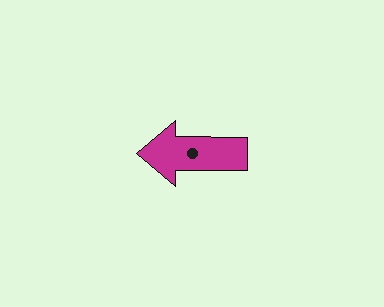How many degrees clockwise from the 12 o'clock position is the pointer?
Approximately 270 degrees.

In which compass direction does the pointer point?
West.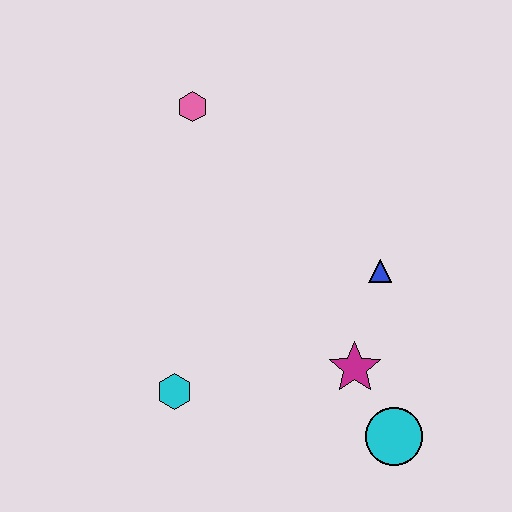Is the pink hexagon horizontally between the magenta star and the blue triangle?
No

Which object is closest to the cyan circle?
The magenta star is closest to the cyan circle.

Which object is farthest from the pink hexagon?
The cyan circle is farthest from the pink hexagon.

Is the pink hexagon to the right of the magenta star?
No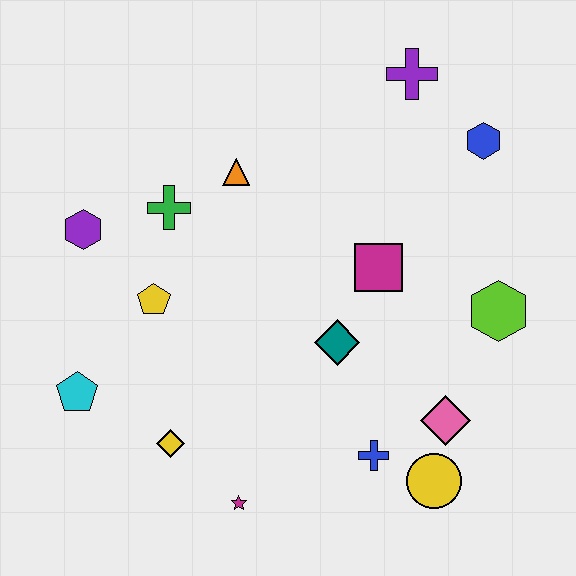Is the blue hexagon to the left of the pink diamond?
No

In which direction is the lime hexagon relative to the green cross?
The lime hexagon is to the right of the green cross.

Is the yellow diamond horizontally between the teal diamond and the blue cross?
No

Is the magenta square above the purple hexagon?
No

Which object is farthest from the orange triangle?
The yellow circle is farthest from the orange triangle.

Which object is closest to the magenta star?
The yellow diamond is closest to the magenta star.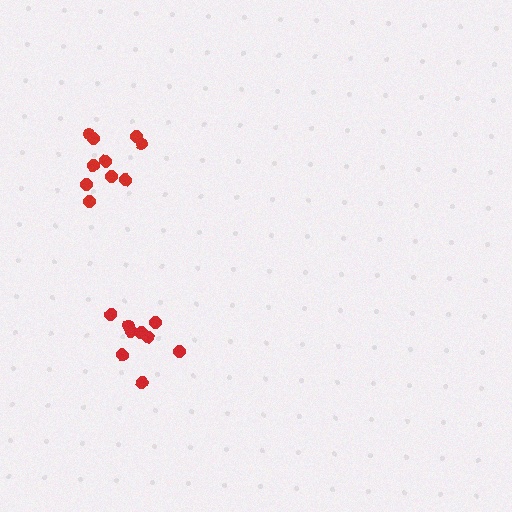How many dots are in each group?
Group 1: 10 dots, Group 2: 9 dots (19 total).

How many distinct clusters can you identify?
There are 2 distinct clusters.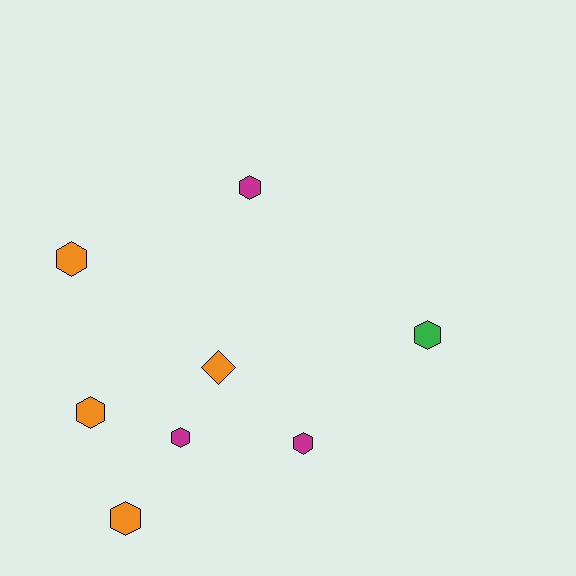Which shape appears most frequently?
Hexagon, with 7 objects.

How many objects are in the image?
There are 8 objects.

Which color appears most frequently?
Orange, with 4 objects.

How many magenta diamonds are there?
There are no magenta diamonds.